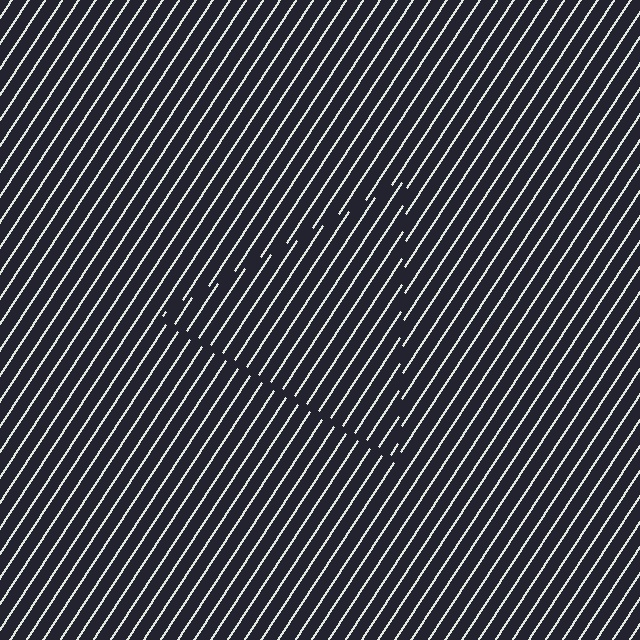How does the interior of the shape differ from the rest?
The interior of the shape contains the same grating, shifted by half a period — the contour is defined by the phase discontinuity where line-ends from the inner and outer gratings abut.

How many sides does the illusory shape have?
3 sides — the line-ends trace a triangle.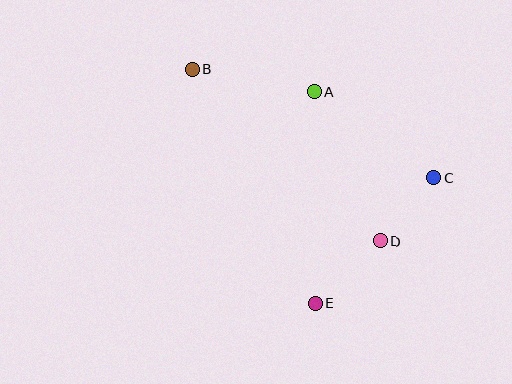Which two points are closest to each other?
Points C and D are closest to each other.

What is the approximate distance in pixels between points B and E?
The distance between B and E is approximately 265 pixels.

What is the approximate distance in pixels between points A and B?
The distance between A and B is approximately 124 pixels.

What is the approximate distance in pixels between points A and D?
The distance between A and D is approximately 163 pixels.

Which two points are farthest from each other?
Points B and C are farthest from each other.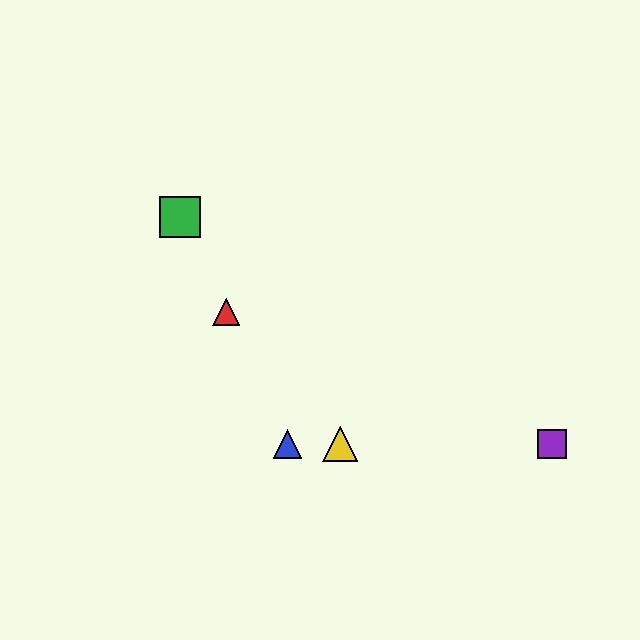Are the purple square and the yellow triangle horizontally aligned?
Yes, both are at y≈444.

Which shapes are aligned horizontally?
The blue triangle, the yellow triangle, the purple square are aligned horizontally.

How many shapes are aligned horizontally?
3 shapes (the blue triangle, the yellow triangle, the purple square) are aligned horizontally.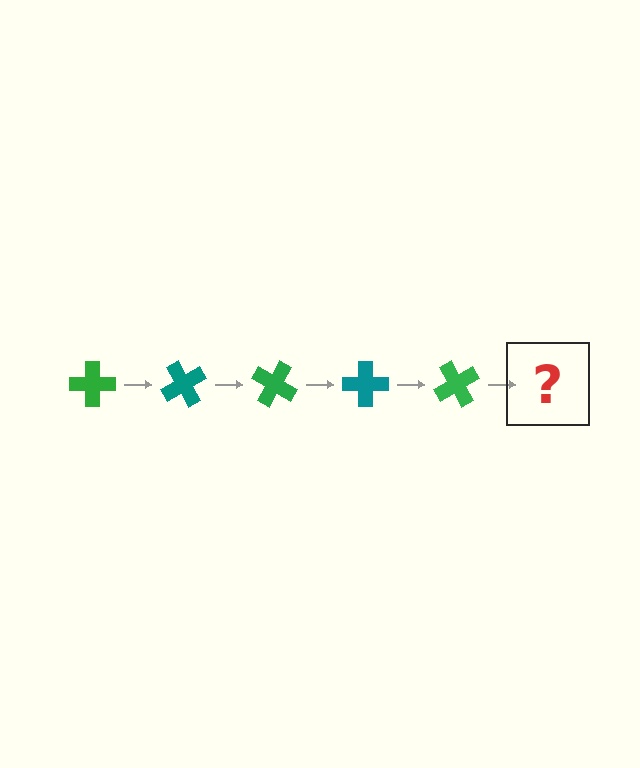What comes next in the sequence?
The next element should be a teal cross, rotated 300 degrees from the start.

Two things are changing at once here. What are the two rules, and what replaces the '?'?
The two rules are that it rotates 60 degrees each step and the color cycles through green and teal. The '?' should be a teal cross, rotated 300 degrees from the start.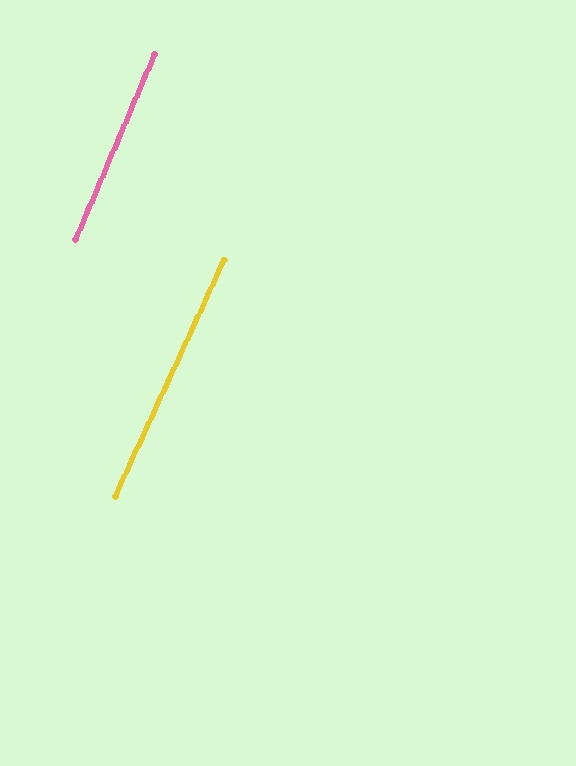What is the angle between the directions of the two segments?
Approximately 2 degrees.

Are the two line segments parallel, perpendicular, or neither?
Parallel — their directions differ by only 1.7°.